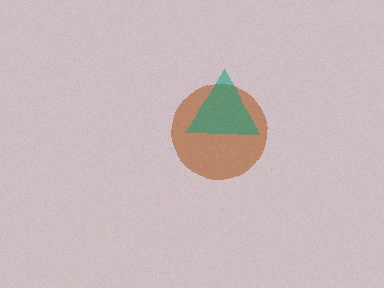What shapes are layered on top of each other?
The layered shapes are: a brown circle, a teal triangle.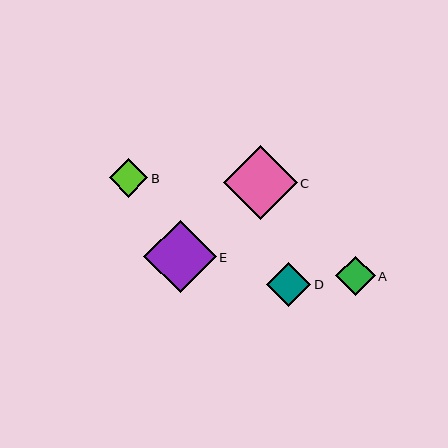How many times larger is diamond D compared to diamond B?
Diamond D is approximately 1.1 times the size of diamond B.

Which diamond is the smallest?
Diamond B is the smallest with a size of approximately 39 pixels.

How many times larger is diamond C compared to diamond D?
Diamond C is approximately 1.7 times the size of diamond D.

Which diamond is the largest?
Diamond C is the largest with a size of approximately 74 pixels.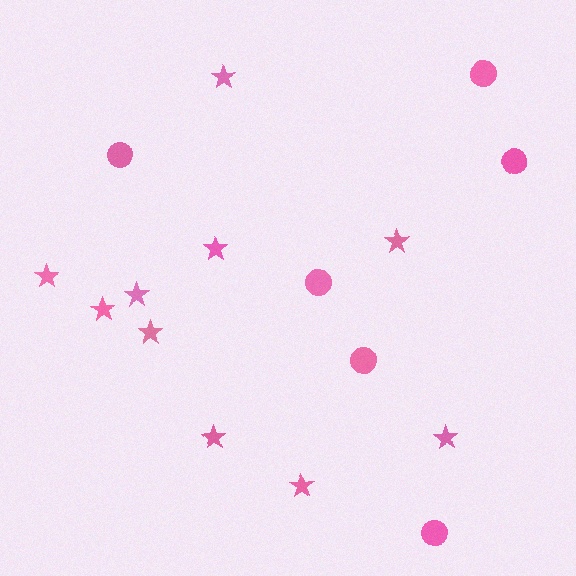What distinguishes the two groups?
There are 2 groups: one group of stars (10) and one group of circles (6).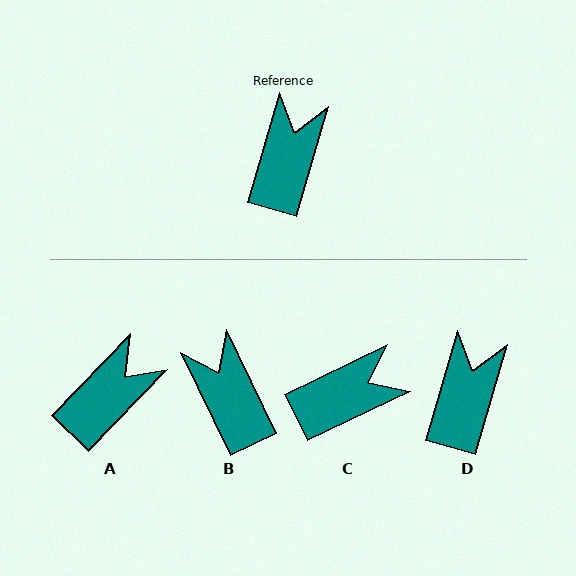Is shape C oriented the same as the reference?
No, it is off by about 48 degrees.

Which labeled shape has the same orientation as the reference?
D.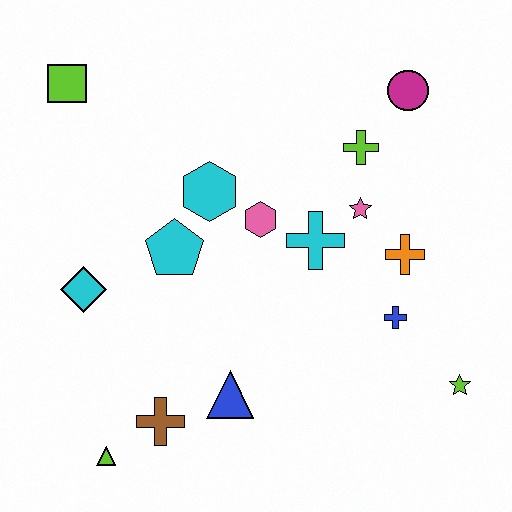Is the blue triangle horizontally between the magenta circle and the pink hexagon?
No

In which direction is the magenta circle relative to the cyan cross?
The magenta circle is above the cyan cross.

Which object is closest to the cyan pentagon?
The cyan hexagon is closest to the cyan pentagon.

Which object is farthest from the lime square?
The lime star is farthest from the lime square.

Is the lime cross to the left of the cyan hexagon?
No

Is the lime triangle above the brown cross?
No